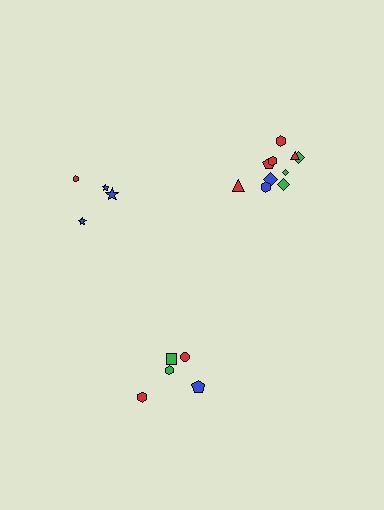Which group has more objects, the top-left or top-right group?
The top-right group.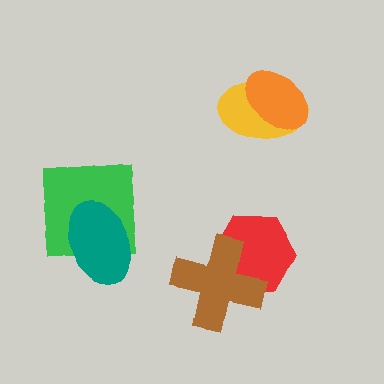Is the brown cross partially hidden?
No, no other shape covers it.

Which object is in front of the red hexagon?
The brown cross is in front of the red hexagon.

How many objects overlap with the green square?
1 object overlaps with the green square.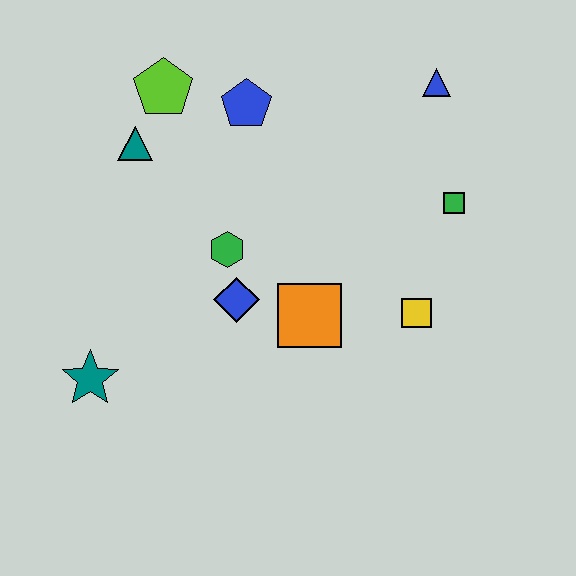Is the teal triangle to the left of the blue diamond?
Yes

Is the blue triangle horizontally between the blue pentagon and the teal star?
No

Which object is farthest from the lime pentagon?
The yellow square is farthest from the lime pentagon.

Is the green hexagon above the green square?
No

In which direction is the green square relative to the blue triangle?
The green square is below the blue triangle.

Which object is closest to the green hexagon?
The blue diamond is closest to the green hexagon.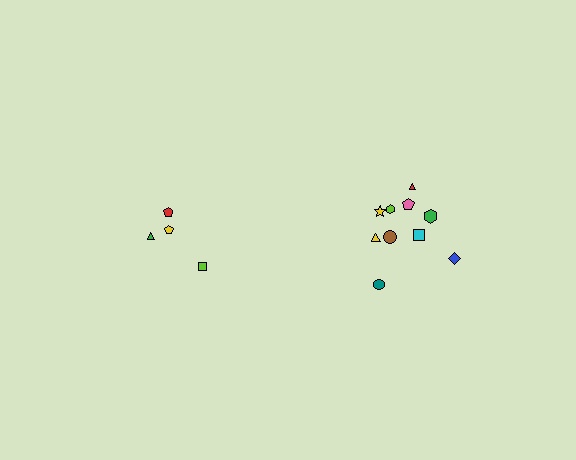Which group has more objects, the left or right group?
The right group.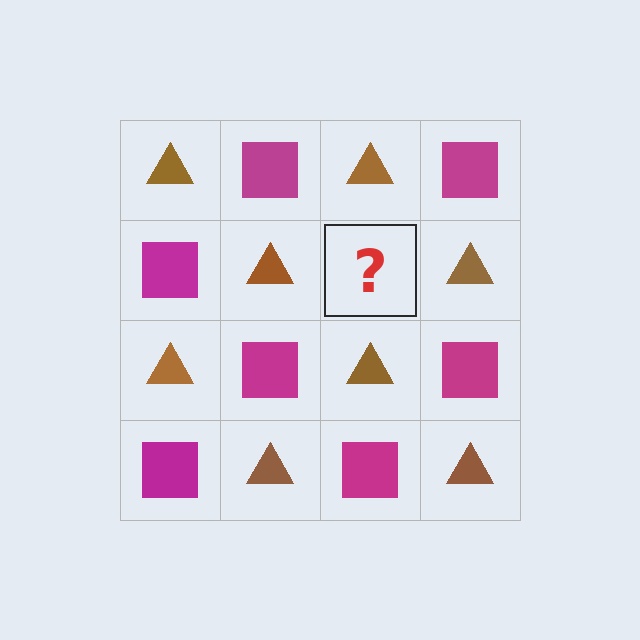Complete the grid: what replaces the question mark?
The question mark should be replaced with a magenta square.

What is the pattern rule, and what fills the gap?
The rule is that it alternates brown triangle and magenta square in a checkerboard pattern. The gap should be filled with a magenta square.